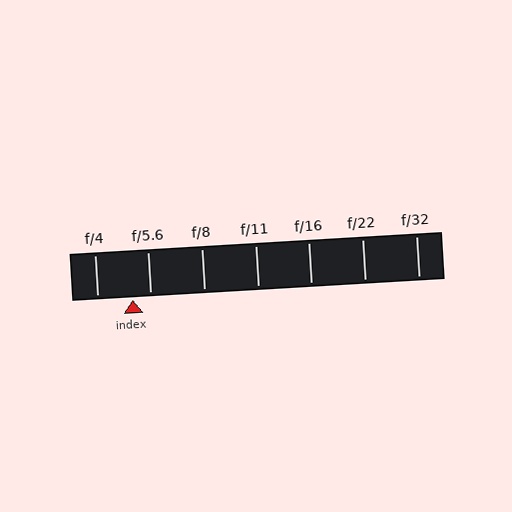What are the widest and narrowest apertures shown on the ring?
The widest aperture shown is f/4 and the narrowest is f/32.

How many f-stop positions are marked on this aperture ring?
There are 7 f-stop positions marked.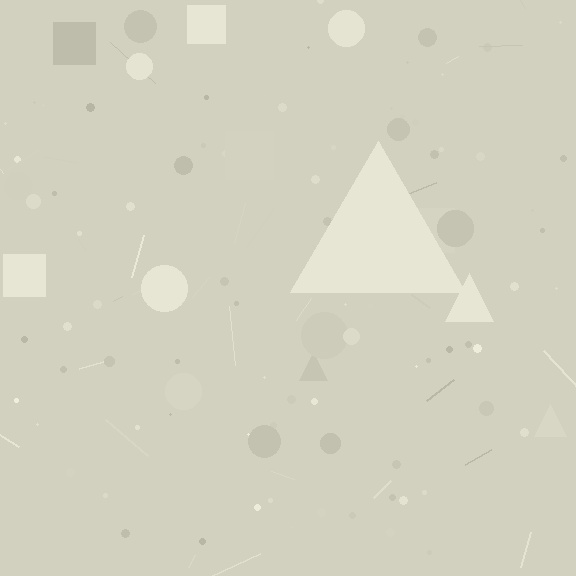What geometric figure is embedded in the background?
A triangle is embedded in the background.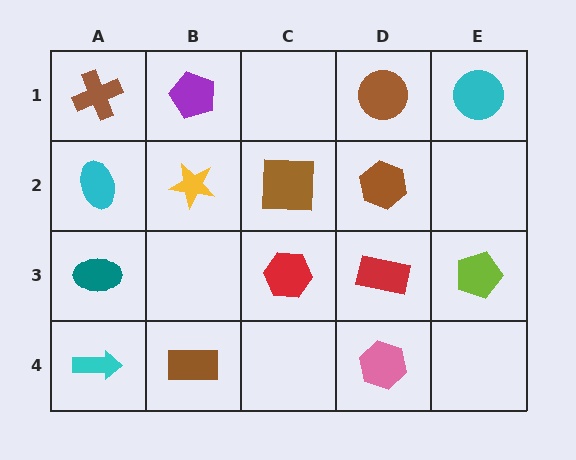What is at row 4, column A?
A cyan arrow.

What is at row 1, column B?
A purple pentagon.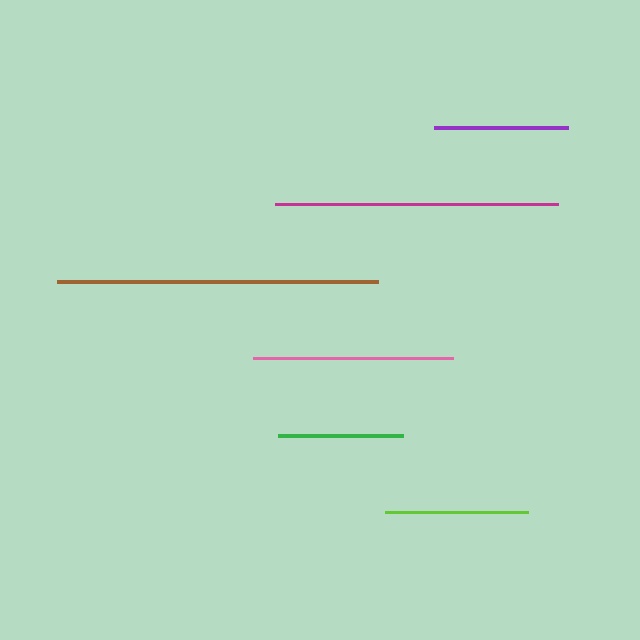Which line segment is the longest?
The brown line is the longest at approximately 320 pixels.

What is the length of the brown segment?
The brown segment is approximately 320 pixels long.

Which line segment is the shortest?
The green line is the shortest at approximately 124 pixels.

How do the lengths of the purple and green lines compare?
The purple and green lines are approximately the same length.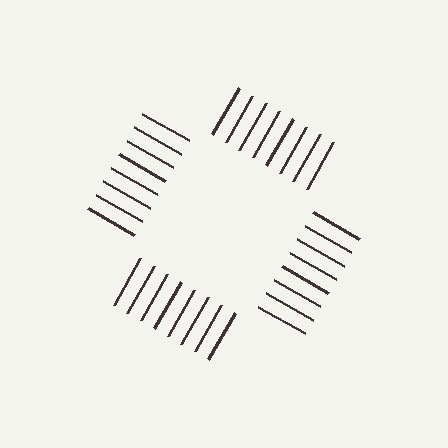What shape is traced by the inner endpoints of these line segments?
An illusory square — the line segments terminate on its edges but no continuous stroke is drawn.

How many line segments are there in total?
32 — 8 along each of the 4 edges.